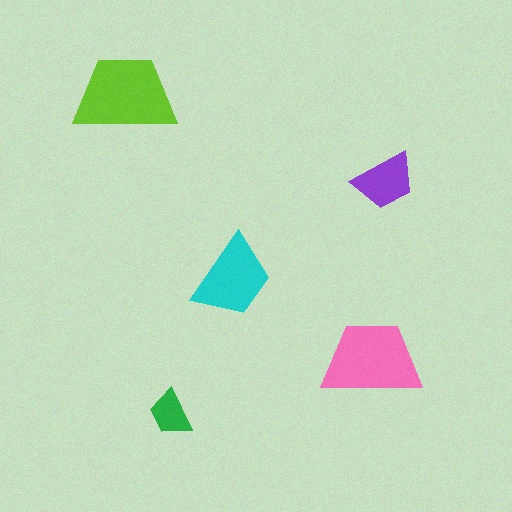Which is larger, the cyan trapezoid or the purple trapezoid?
The cyan one.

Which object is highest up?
The lime trapezoid is topmost.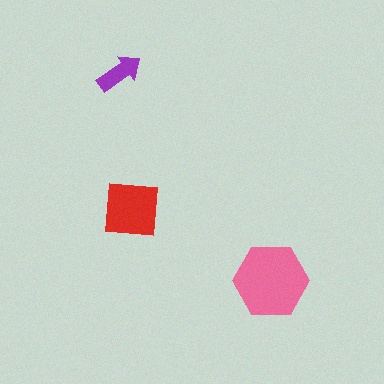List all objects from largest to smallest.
The pink hexagon, the red square, the purple arrow.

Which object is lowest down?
The pink hexagon is bottommost.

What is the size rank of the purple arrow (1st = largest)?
3rd.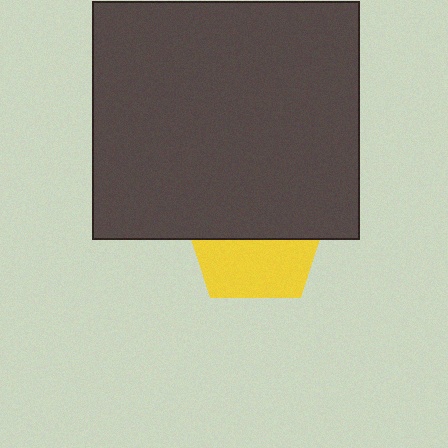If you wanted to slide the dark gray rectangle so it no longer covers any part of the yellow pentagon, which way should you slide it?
Slide it up — that is the most direct way to separate the two shapes.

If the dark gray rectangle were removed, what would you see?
You would see the complete yellow pentagon.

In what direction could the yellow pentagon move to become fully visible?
The yellow pentagon could move down. That would shift it out from behind the dark gray rectangle entirely.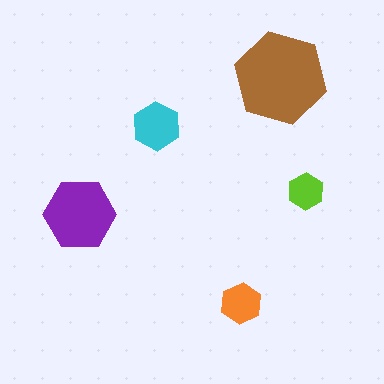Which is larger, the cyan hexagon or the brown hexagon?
The brown one.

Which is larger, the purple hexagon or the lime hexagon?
The purple one.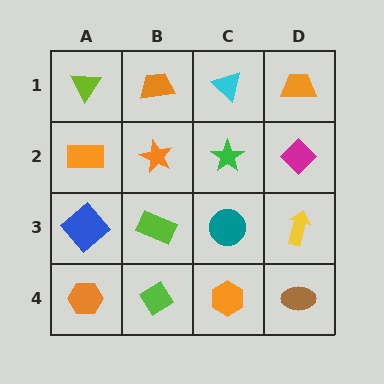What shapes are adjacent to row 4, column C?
A teal circle (row 3, column C), a lime diamond (row 4, column B), a brown ellipse (row 4, column D).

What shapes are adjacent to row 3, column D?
A magenta diamond (row 2, column D), a brown ellipse (row 4, column D), a teal circle (row 3, column C).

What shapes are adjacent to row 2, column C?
A cyan triangle (row 1, column C), a teal circle (row 3, column C), an orange star (row 2, column B), a magenta diamond (row 2, column D).